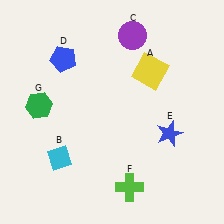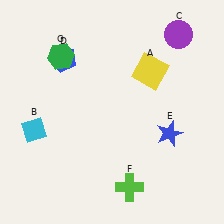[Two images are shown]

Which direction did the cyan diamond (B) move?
The cyan diamond (B) moved up.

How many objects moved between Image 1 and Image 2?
3 objects moved between the two images.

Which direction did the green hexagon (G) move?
The green hexagon (G) moved up.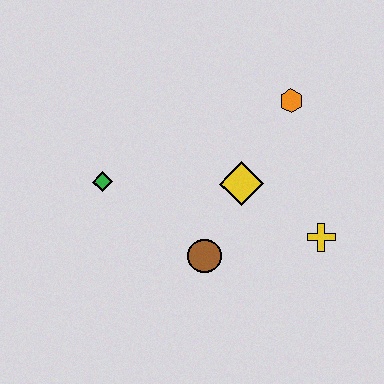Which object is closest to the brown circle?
The yellow diamond is closest to the brown circle.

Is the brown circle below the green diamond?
Yes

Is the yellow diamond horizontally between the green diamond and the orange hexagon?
Yes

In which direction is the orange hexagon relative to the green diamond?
The orange hexagon is to the right of the green diamond.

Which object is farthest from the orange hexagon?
The green diamond is farthest from the orange hexagon.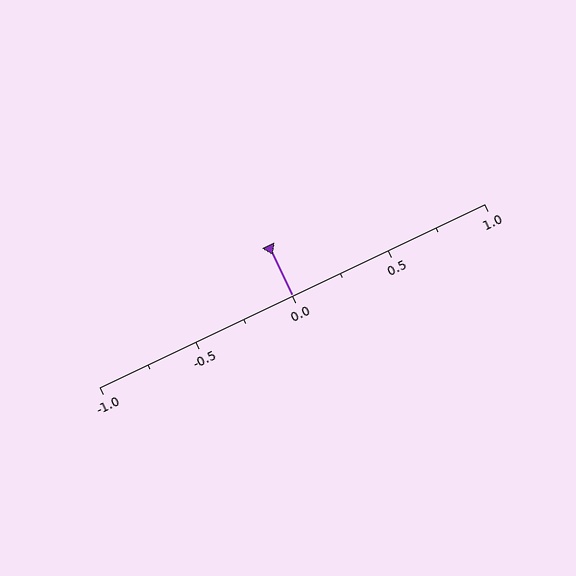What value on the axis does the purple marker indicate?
The marker indicates approximately 0.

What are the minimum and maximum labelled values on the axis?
The axis runs from -1.0 to 1.0.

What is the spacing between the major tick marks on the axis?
The major ticks are spaced 0.5 apart.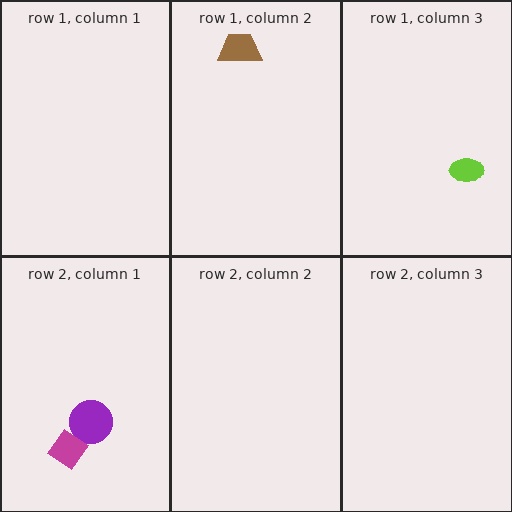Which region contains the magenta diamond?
The row 2, column 1 region.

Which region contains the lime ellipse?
The row 1, column 3 region.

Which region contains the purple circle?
The row 2, column 1 region.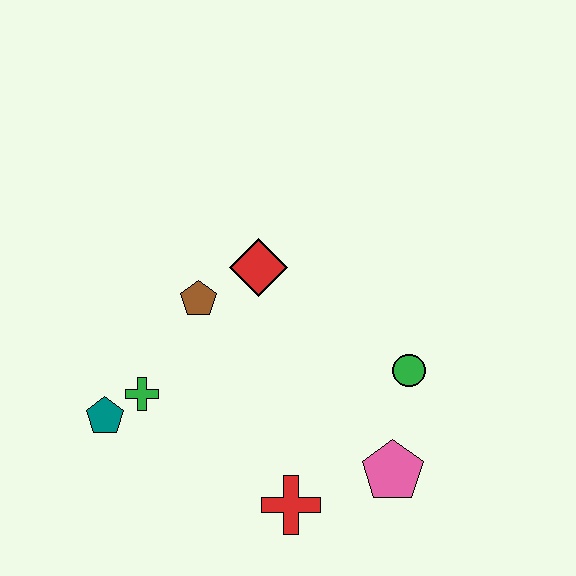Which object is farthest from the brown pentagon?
The pink pentagon is farthest from the brown pentagon.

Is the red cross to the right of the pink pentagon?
No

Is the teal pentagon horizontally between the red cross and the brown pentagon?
No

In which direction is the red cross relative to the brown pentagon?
The red cross is below the brown pentagon.